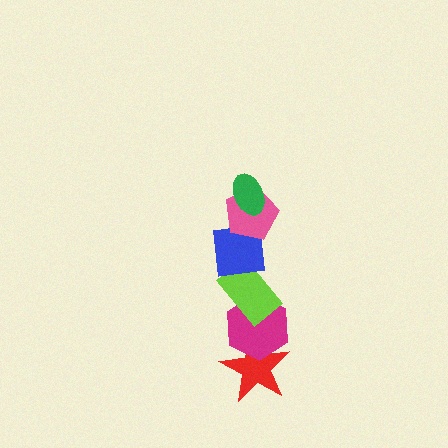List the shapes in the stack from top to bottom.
From top to bottom: the green ellipse, the pink pentagon, the blue square, the lime rectangle, the magenta hexagon, the red star.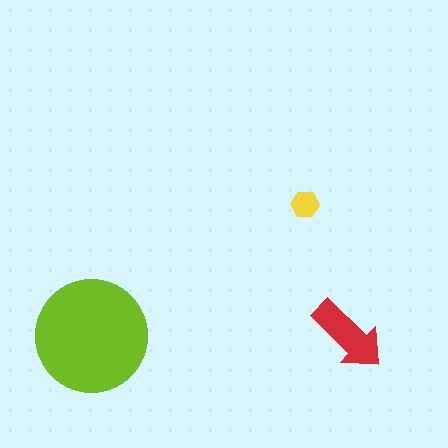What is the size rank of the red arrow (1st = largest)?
2nd.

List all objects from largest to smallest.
The lime circle, the red arrow, the yellow hexagon.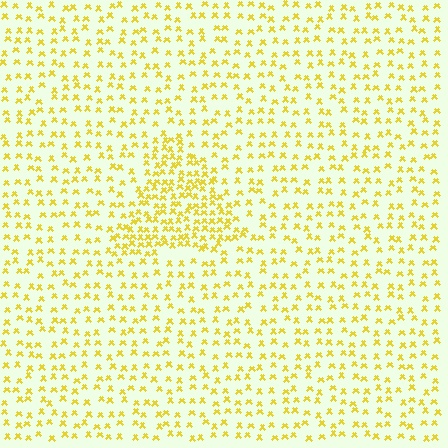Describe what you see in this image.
The image contains small yellow elements arranged at two different densities. A triangle-shaped region is visible where the elements are more densely packed than the surrounding area.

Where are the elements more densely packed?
The elements are more densely packed inside the triangle boundary.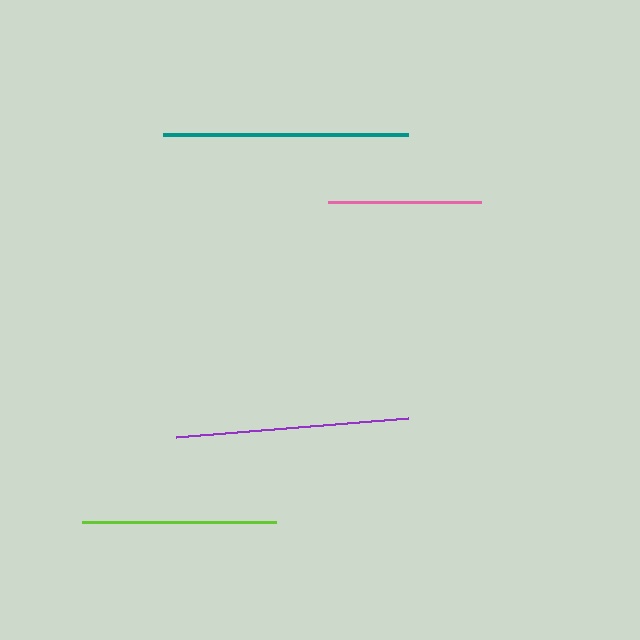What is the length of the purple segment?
The purple segment is approximately 233 pixels long.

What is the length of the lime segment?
The lime segment is approximately 194 pixels long.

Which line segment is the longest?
The teal line is the longest at approximately 245 pixels.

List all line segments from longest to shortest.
From longest to shortest: teal, purple, lime, pink.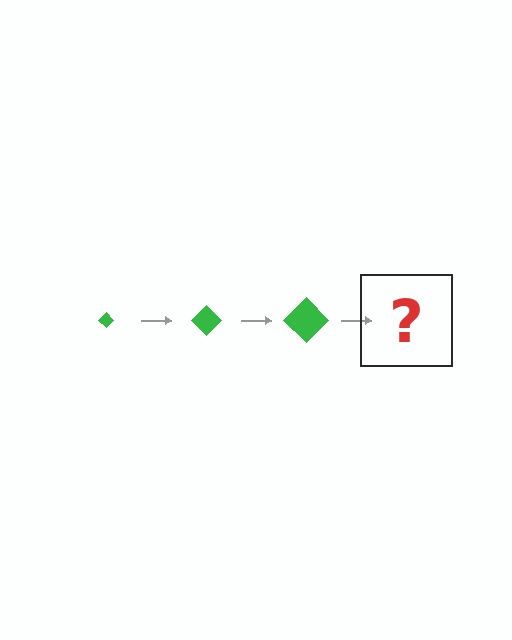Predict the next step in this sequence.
The next step is a green diamond, larger than the previous one.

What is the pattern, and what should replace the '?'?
The pattern is that the diamond gets progressively larger each step. The '?' should be a green diamond, larger than the previous one.